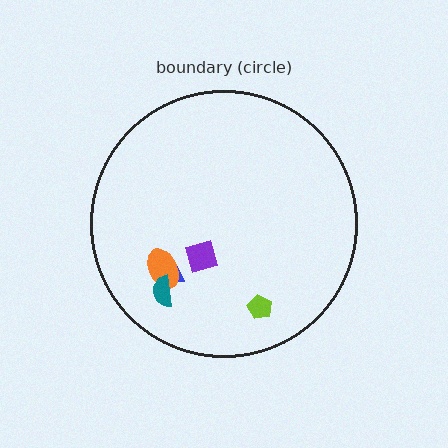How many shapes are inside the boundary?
5 inside, 0 outside.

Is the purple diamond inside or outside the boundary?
Inside.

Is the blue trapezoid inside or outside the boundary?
Inside.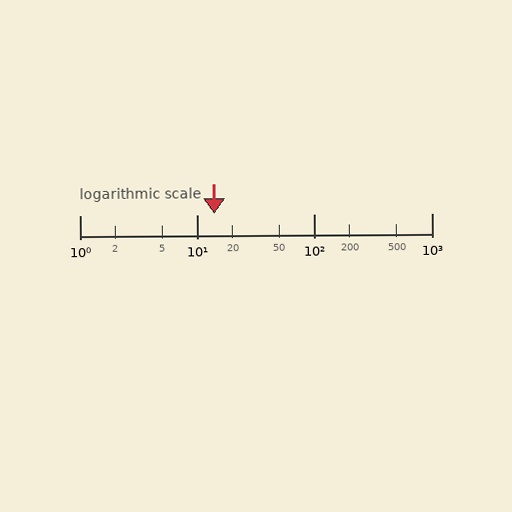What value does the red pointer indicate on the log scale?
The pointer indicates approximately 14.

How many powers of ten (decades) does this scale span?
The scale spans 3 decades, from 1 to 1000.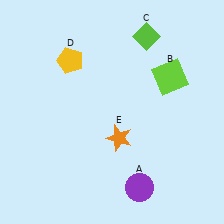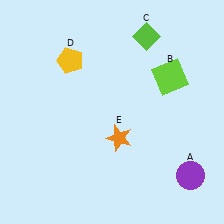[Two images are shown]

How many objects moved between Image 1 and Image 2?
1 object moved between the two images.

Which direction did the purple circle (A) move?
The purple circle (A) moved right.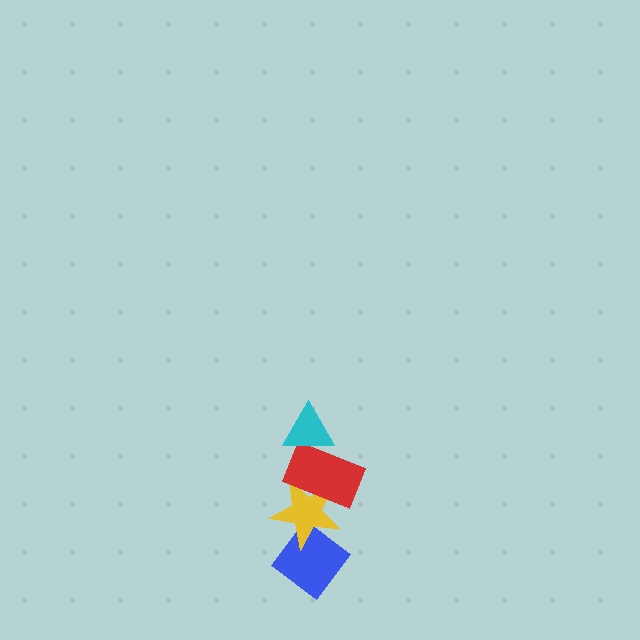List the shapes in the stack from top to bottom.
From top to bottom: the cyan triangle, the red rectangle, the yellow star, the blue diamond.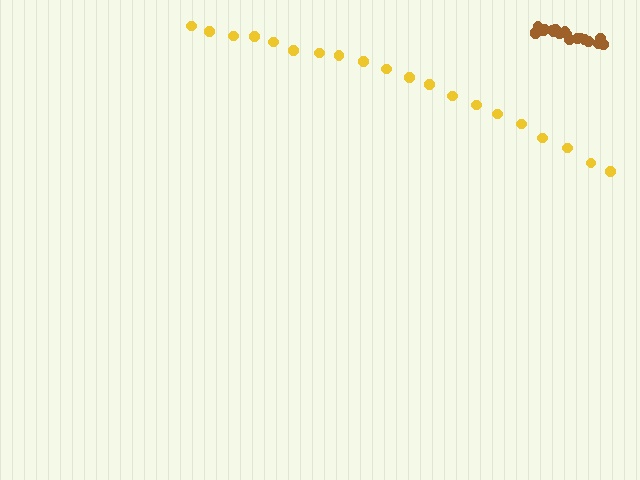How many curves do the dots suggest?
There are 2 distinct paths.